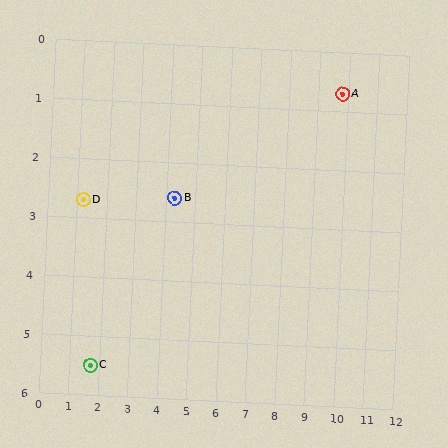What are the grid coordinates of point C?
Point C is at approximately (1.7, 5.5).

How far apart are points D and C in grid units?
Points D and C are about 2.8 grid units apart.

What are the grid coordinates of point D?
Point D is at approximately (1.2, 2.7).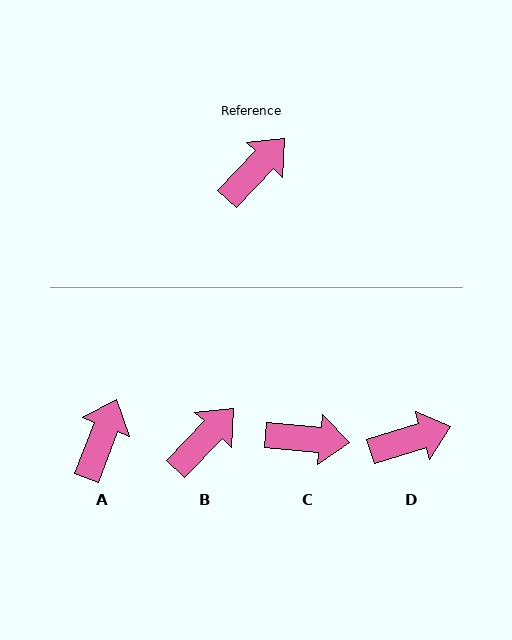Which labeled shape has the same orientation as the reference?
B.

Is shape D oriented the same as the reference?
No, it is off by about 29 degrees.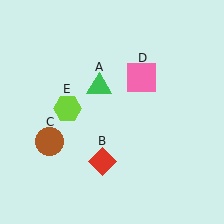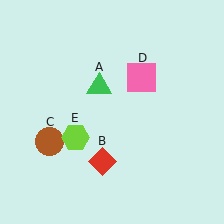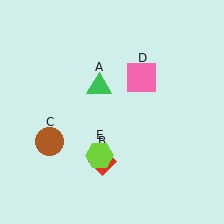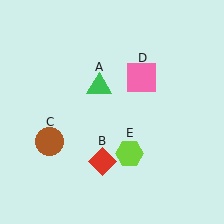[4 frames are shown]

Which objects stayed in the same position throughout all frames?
Green triangle (object A) and red diamond (object B) and brown circle (object C) and pink square (object D) remained stationary.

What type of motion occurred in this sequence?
The lime hexagon (object E) rotated counterclockwise around the center of the scene.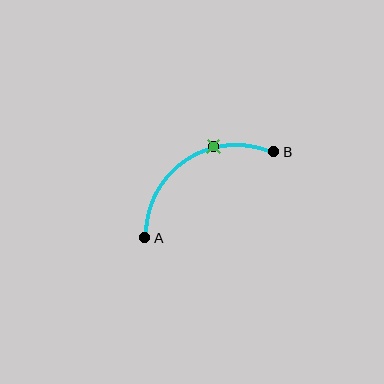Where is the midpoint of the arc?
The arc midpoint is the point on the curve farthest from the straight line joining A and B. It sits above and to the left of that line.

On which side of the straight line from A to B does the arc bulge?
The arc bulges above and to the left of the straight line connecting A and B.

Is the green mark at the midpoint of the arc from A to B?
No. The green mark lies on the arc but is closer to endpoint B. The arc midpoint would be at the point on the curve equidistant along the arc from both A and B.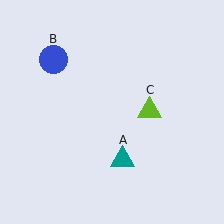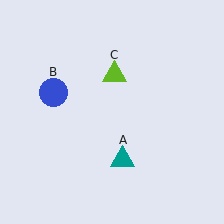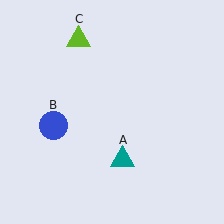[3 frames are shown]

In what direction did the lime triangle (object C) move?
The lime triangle (object C) moved up and to the left.